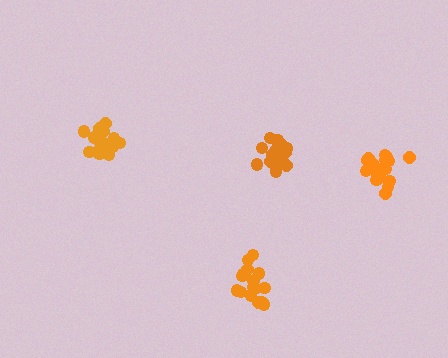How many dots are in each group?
Group 1: 20 dots, Group 2: 17 dots, Group 3: 19 dots, Group 4: 20 dots (76 total).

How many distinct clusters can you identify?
There are 4 distinct clusters.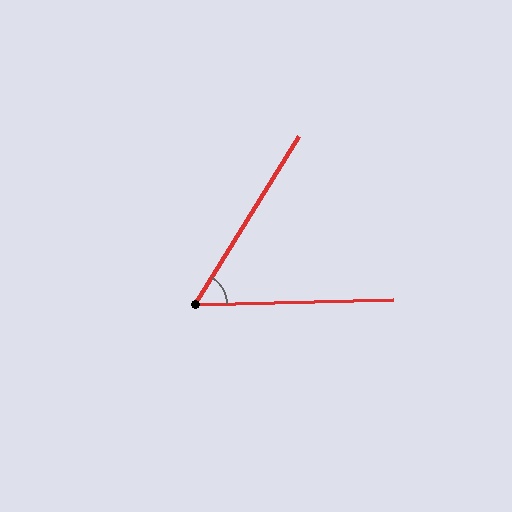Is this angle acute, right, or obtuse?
It is acute.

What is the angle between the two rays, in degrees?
Approximately 57 degrees.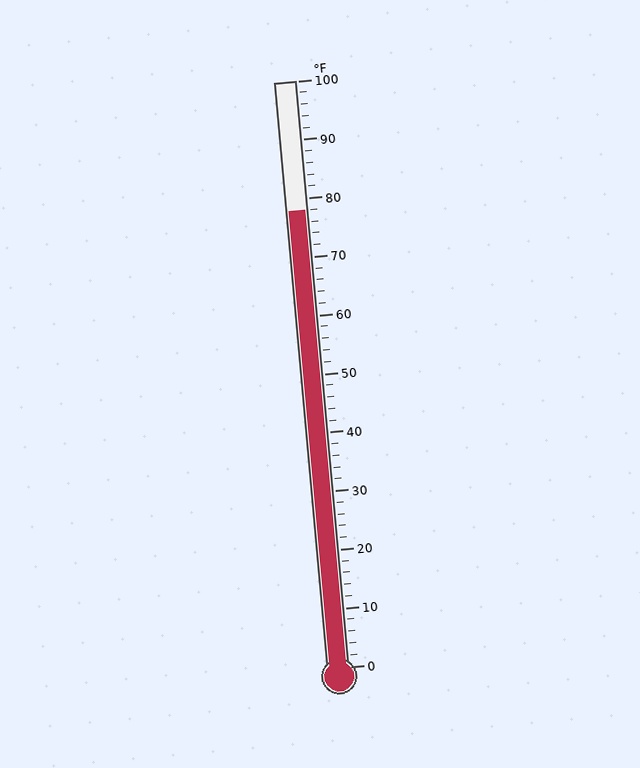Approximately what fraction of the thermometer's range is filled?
The thermometer is filled to approximately 80% of its range.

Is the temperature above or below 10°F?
The temperature is above 10°F.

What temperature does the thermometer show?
The thermometer shows approximately 78°F.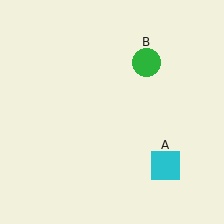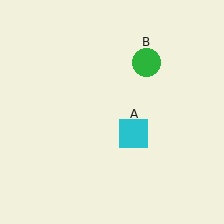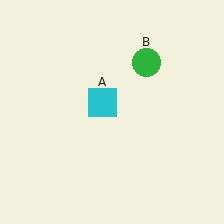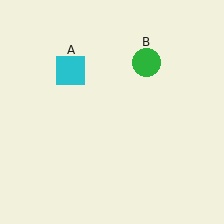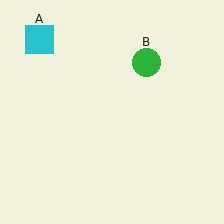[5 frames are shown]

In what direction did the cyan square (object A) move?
The cyan square (object A) moved up and to the left.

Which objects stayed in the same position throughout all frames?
Green circle (object B) remained stationary.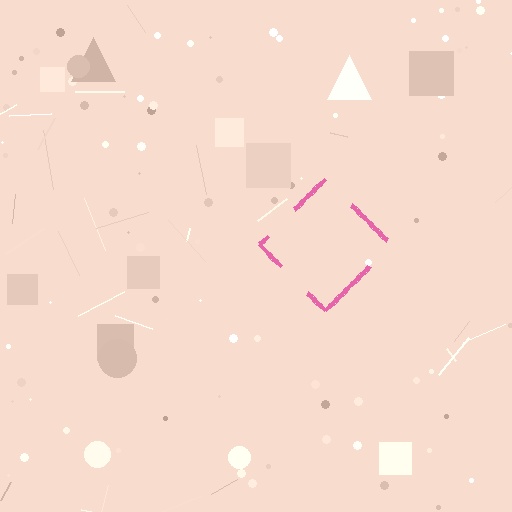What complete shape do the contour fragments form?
The contour fragments form a diamond.